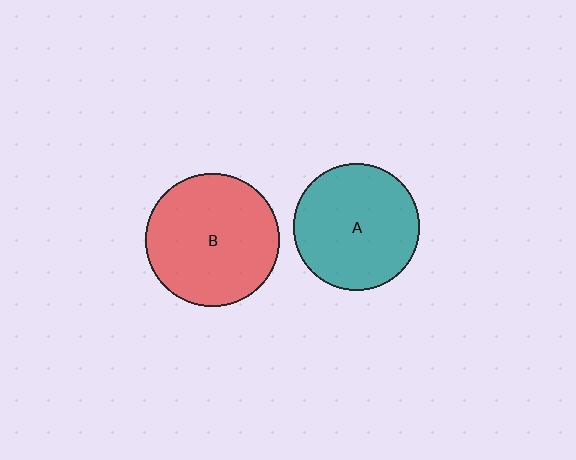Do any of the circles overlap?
No, none of the circles overlap.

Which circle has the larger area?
Circle B (red).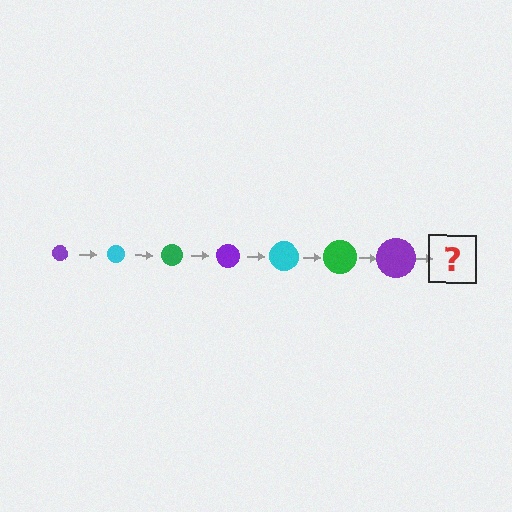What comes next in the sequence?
The next element should be a cyan circle, larger than the previous one.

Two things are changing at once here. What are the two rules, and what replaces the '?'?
The two rules are that the circle grows larger each step and the color cycles through purple, cyan, and green. The '?' should be a cyan circle, larger than the previous one.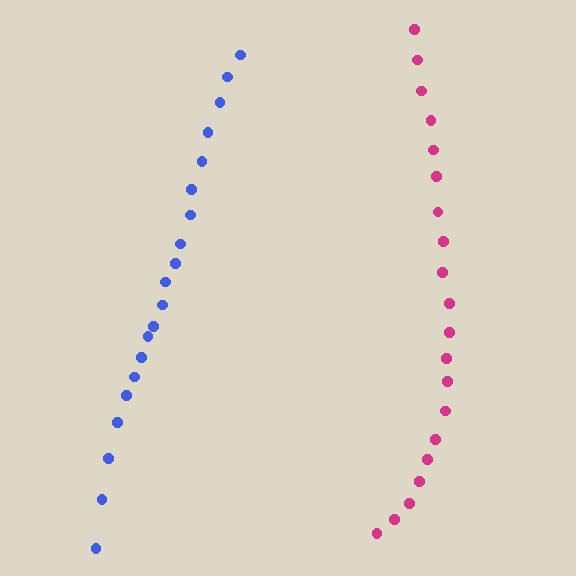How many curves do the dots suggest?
There are 2 distinct paths.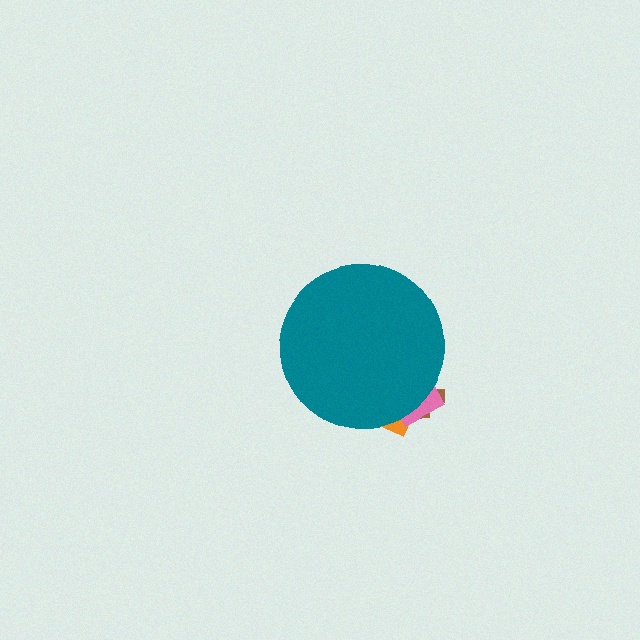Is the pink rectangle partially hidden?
Yes, the pink rectangle is partially hidden behind the teal circle.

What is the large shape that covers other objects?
A teal circle.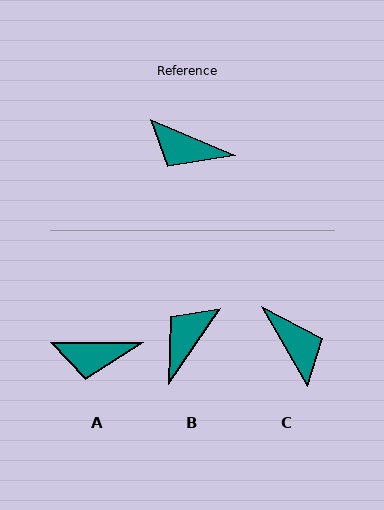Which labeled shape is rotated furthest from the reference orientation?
C, about 144 degrees away.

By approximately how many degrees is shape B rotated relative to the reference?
Approximately 101 degrees clockwise.